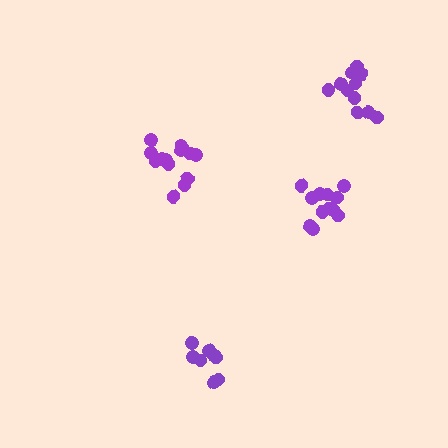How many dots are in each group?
Group 1: 12 dots, Group 2: 8 dots, Group 3: 13 dots, Group 4: 11 dots (44 total).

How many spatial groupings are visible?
There are 4 spatial groupings.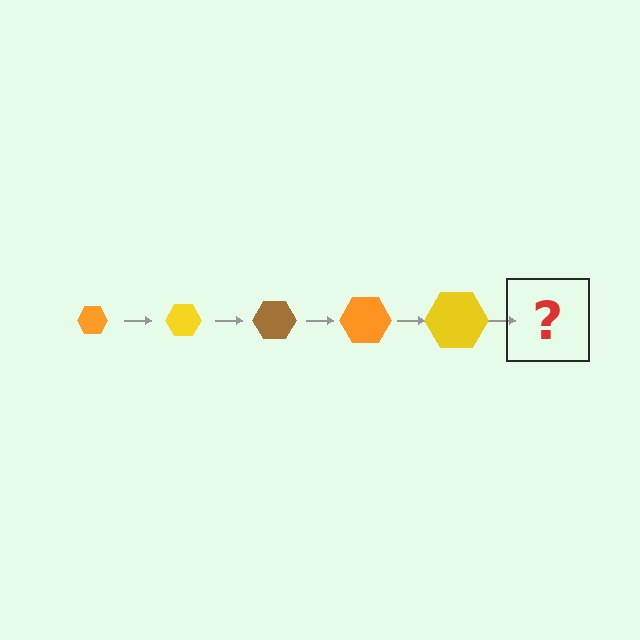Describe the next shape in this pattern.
It should be a brown hexagon, larger than the previous one.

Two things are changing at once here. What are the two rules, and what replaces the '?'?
The two rules are that the hexagon grows larger each step and the color cycles through orange, yellow, and brown. The '?' should be a brown hexagon, larger than the previous one.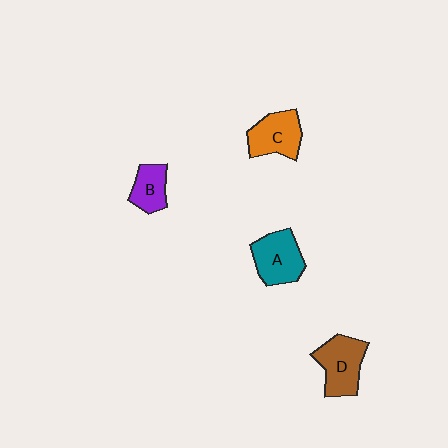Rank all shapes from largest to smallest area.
From largest to smallest: D (brown), A (teal), C (orange), B (purple).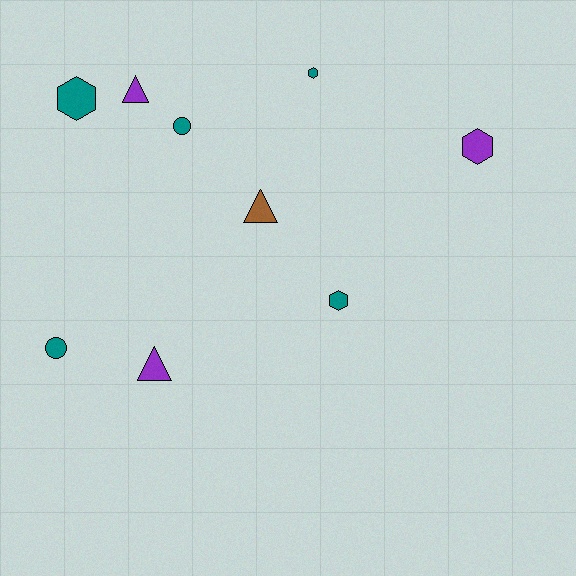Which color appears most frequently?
Teal, with 5 objects.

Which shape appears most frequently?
Hexagon, with 4 objects.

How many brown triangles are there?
There is 1 brown triangle.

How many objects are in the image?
There are 9 objects.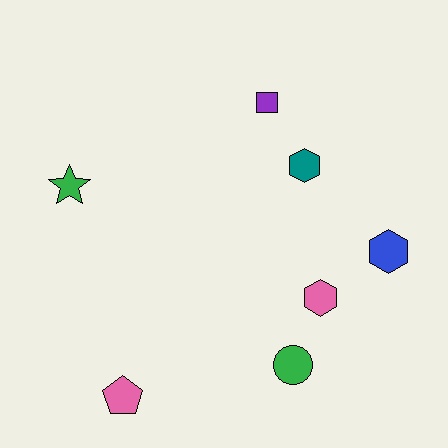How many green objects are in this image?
There are 2 green objects.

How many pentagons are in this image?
There is 1 pentagon.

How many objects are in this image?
There are 7 objects.